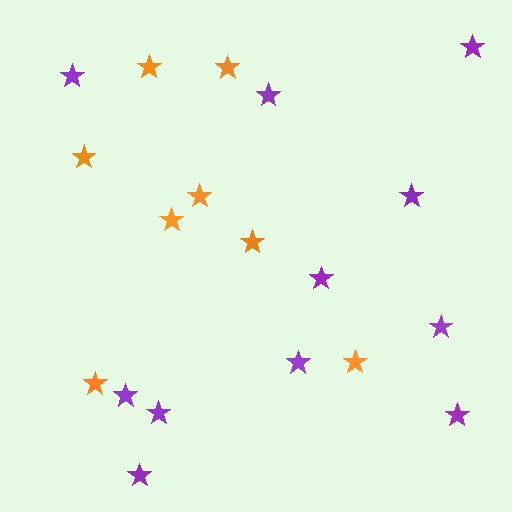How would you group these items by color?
There are 2 groups: one group of purple stars (11) and one group of orange stars (8).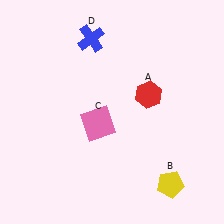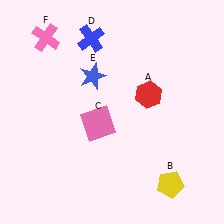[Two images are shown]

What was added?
A blue star (E), a pink cross (F) were added in Image 2.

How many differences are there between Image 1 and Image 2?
There are 2 differences between the two images.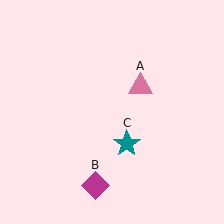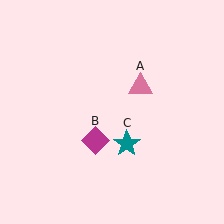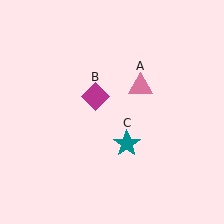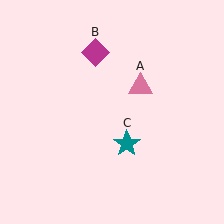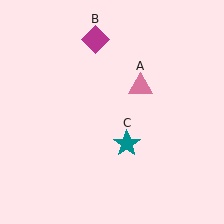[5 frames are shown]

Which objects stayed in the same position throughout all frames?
Pink triangle (object A) and teal star (object C) remained stationary.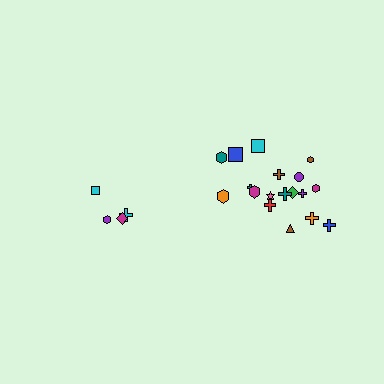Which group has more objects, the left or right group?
The right group.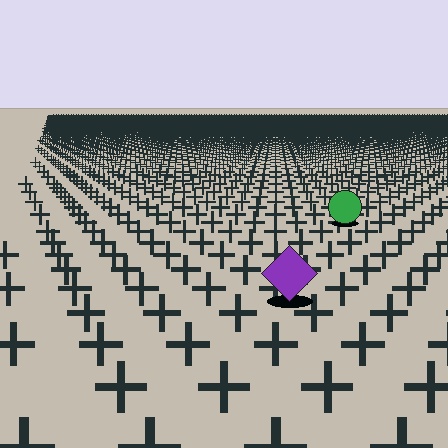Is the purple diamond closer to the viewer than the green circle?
Yes. The purple diamond is closer — you can tell from the texture gradient: the ground texture is coarser near it.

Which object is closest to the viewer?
The purple diamond is closest. The texture marks near it are larger and more spread out.